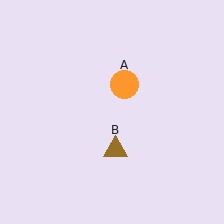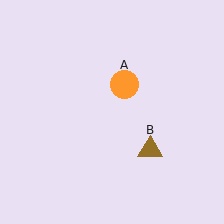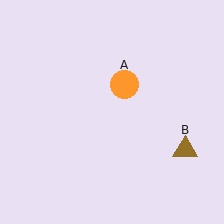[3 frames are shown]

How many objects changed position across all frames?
1 object changed position: brown triangle (object B).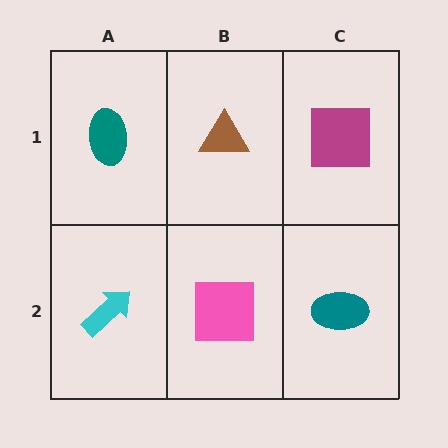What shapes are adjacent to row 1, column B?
A pink square (row 2, column B), a teal ellipse (row 1, column A), a magenta square (row 1, column C).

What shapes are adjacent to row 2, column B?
A brown triangle (row 1, column B), a cyan arrow (row 2, column A), a teal ellipse (row 2, column C).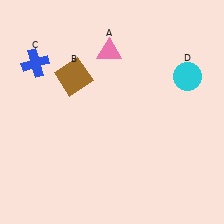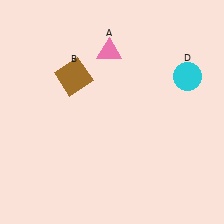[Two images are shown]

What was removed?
The blue cross (C) was removed in Image 2.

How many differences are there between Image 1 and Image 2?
There is 1 difference between the two images.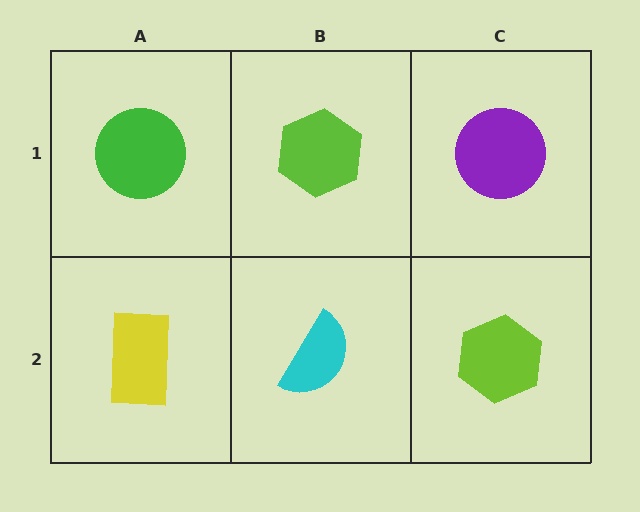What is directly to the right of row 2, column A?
A cyan semicircle.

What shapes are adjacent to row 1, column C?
A lime hexagon (row 2, column C), a lime hexagon (row 1, column B).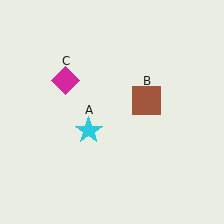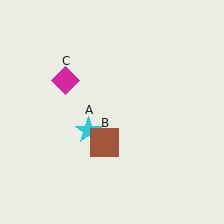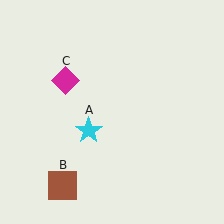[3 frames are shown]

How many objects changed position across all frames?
1 object changed position: brown square (object B).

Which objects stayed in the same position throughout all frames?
Cyan star (object A) and magenta diamond (object C) remained stationary.